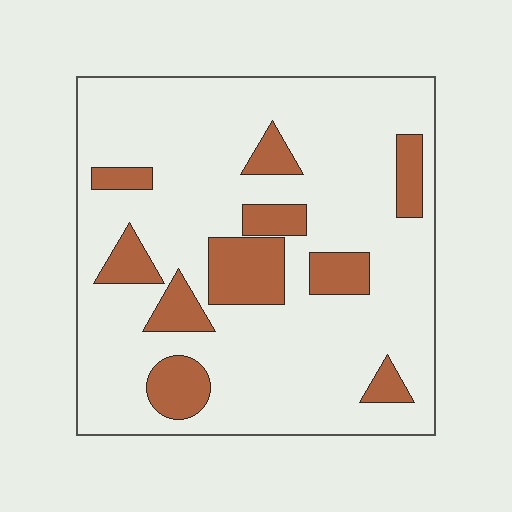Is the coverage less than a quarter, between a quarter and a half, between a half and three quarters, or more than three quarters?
Less than a quarter.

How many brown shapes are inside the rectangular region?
10.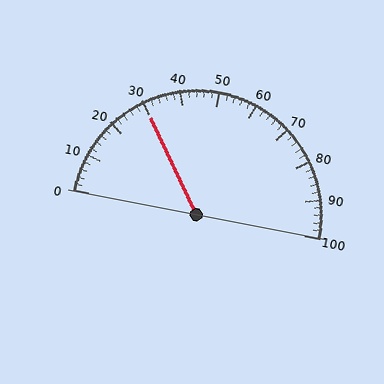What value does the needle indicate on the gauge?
The needle indicates approximately 30.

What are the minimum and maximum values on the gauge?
The gauge ranges from 0 to 100.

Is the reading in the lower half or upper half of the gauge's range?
The reading is in the lower half of the range (0 to 100).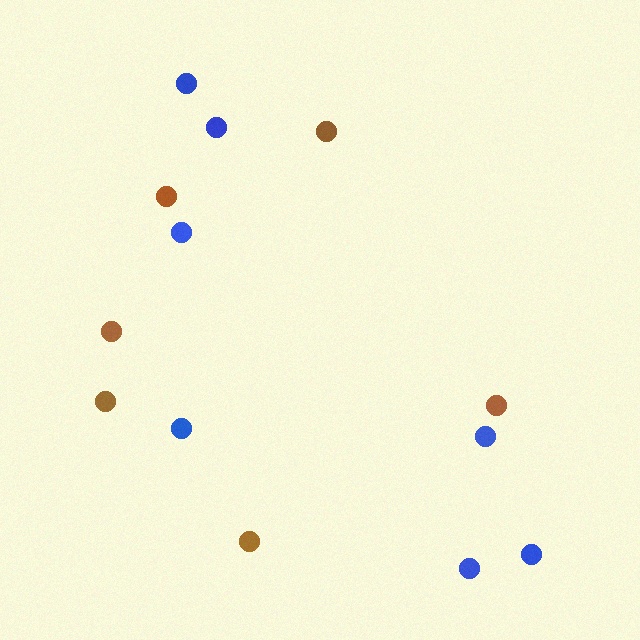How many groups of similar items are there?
There are 2 groups: one group of brown circles (6) and one group of blue circles (7).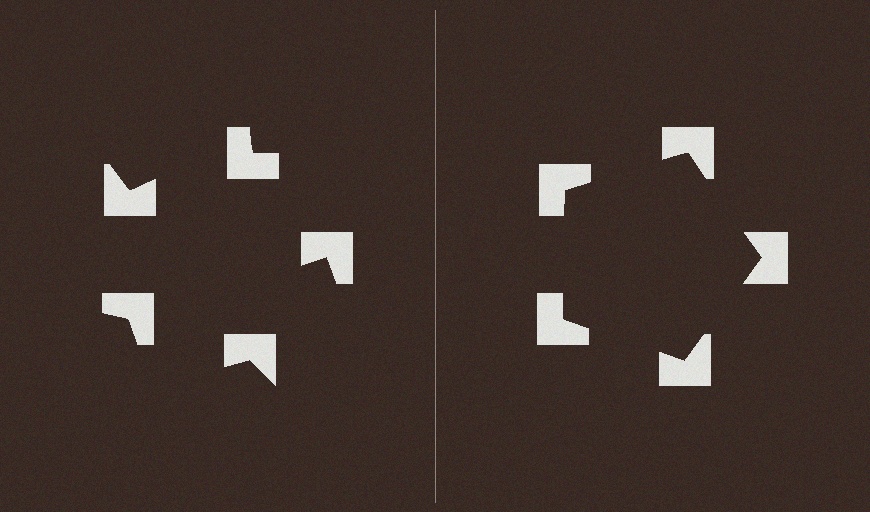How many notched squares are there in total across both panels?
10 — 5 on each side.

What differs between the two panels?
The notched squares are positioned identically on both sides; only the wedge orientations differ. On the right they align to a pentagon; on the left they are misaligned.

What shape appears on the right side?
An illusory pentagon.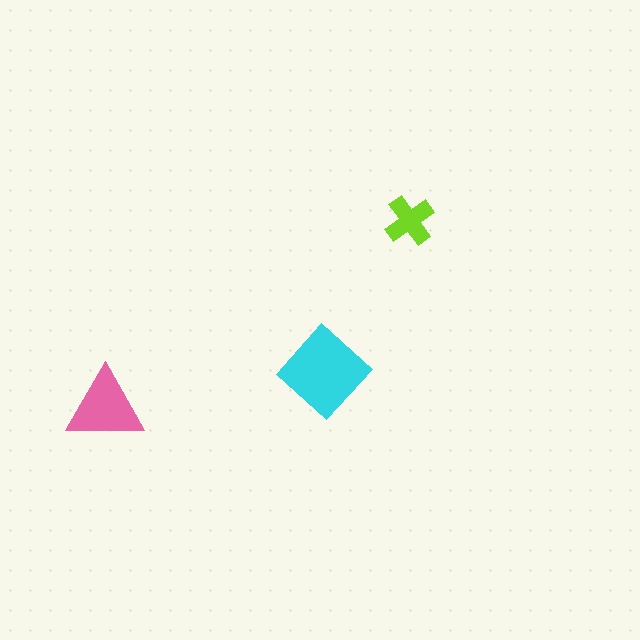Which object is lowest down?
The pink triangle is bottommost.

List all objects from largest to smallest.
The cyan diamond, the pink triangle, the lime cross.